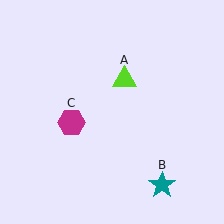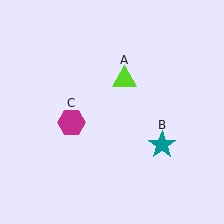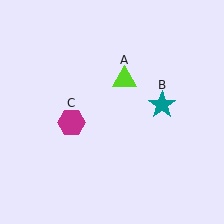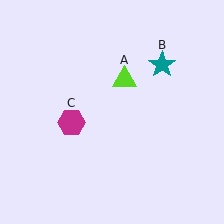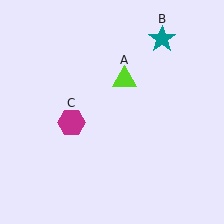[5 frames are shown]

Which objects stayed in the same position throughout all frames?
Lime triangle (object A) and magenta hexagon (object C) remained stationary.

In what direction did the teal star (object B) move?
The teal star (object B) moved up.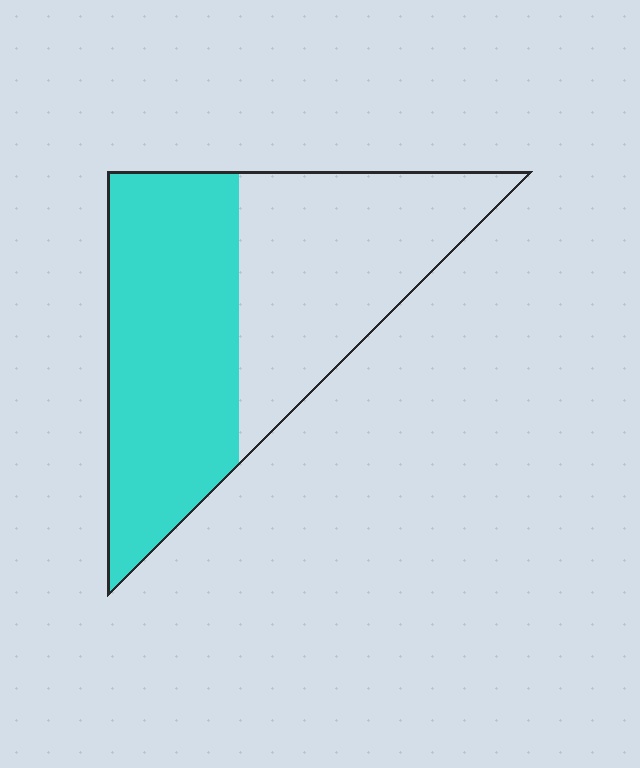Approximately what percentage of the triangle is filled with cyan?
Approximately 50%.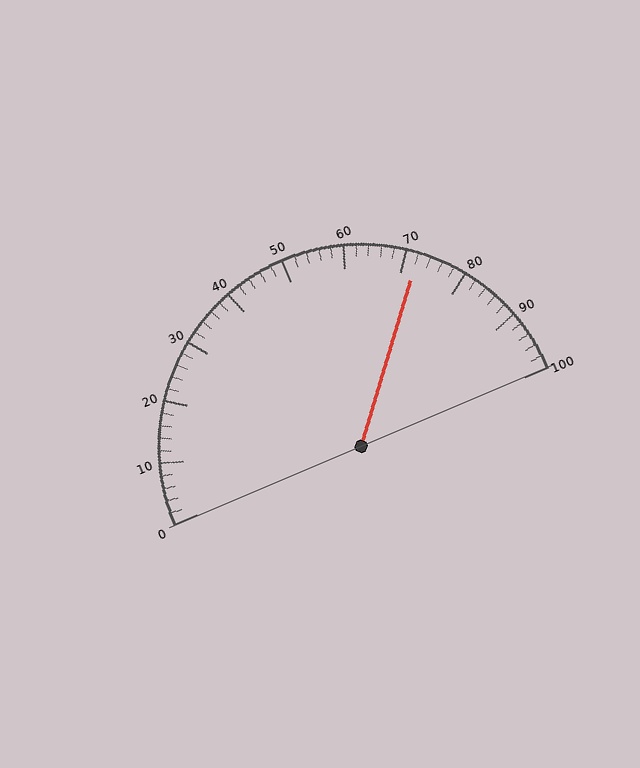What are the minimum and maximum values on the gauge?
The gauge ranges from 0 to 100.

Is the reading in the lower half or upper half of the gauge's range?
The reading is in the upper half of the range (0 to 100).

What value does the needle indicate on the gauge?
The needle indicates approximately 72.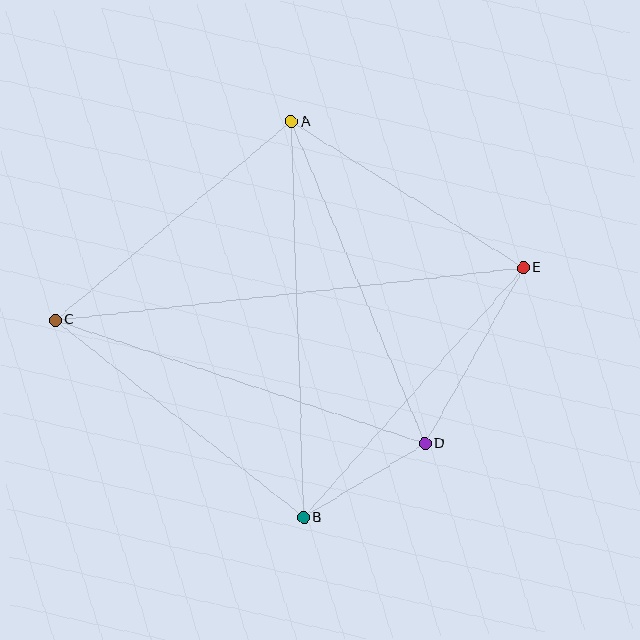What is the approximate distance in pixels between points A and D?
The distance between A and D is approximately 348 pixels.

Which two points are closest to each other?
Points B and D are closest to each other.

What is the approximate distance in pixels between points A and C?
The distance between A and C is approximately 308 pixels.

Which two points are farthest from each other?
Points C and E are farthest from each other.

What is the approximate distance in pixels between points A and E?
The distance between A and E is approximately 274 pixels.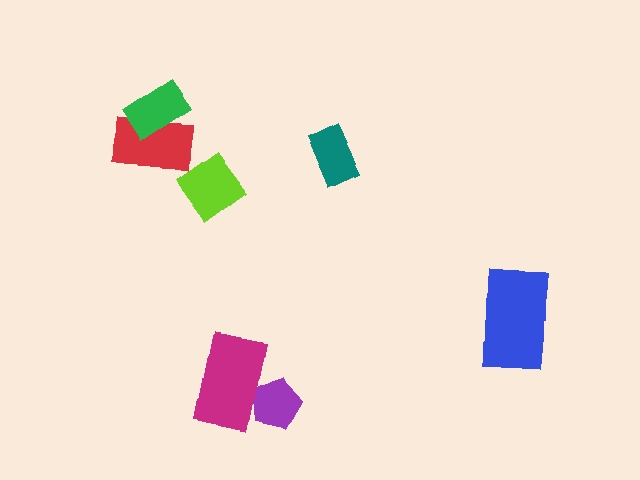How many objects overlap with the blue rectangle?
0 objects overlap with the blue rectangle.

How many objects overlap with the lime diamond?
0 objects overlap with the lime diamond.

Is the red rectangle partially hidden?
Yes, it is partially covered by another shape.